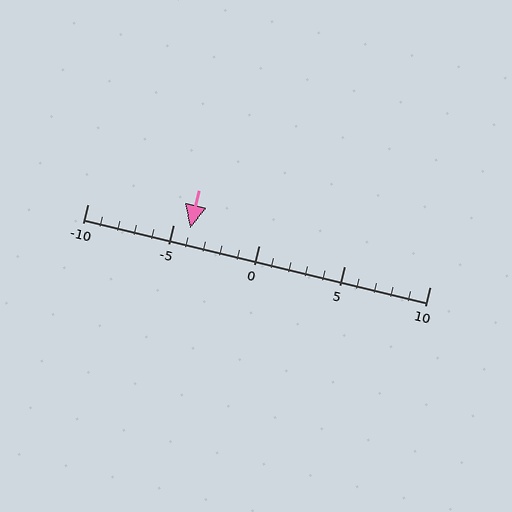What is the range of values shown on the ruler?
The ruler shows values from -10 to 10.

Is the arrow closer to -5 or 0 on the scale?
The arrow is closer to -5.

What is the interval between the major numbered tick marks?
The major tick marks are spaced 5 units apart.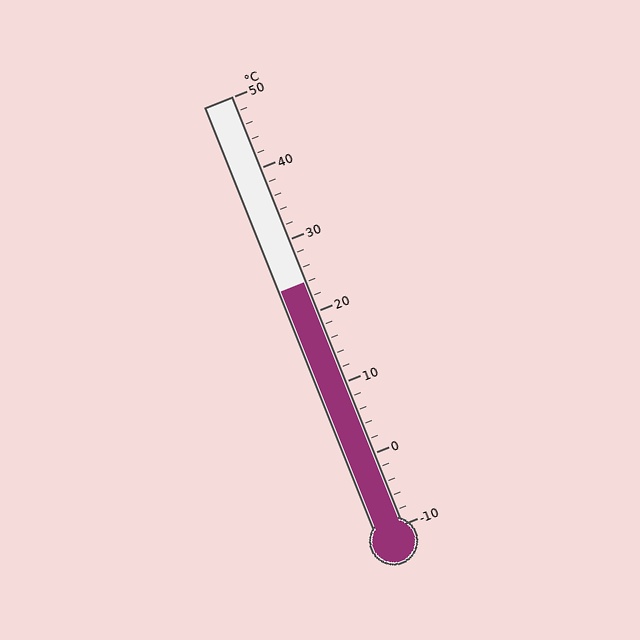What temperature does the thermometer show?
The thermometer shows approximately 24°C.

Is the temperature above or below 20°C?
The temperature is above 20°C.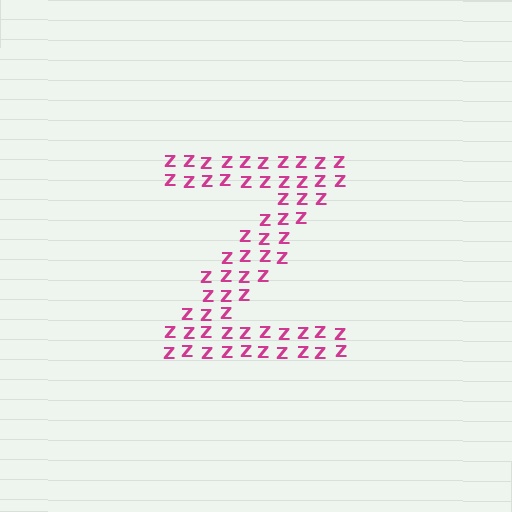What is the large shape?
The large shape is the letter Z.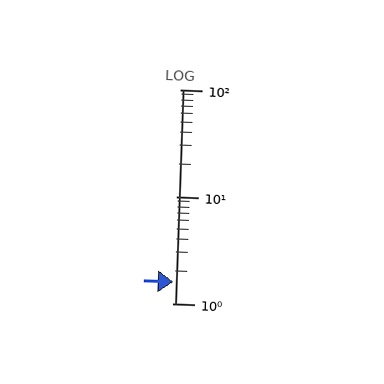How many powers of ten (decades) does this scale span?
The scale spans 2 decades, from 1 to 100.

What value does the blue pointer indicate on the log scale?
The pointer indicates approximately 1.6.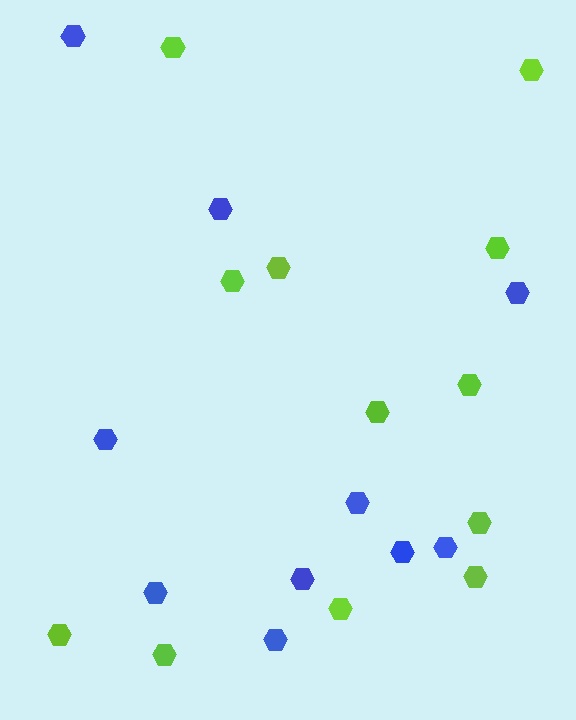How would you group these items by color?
There are 2 groups: one group of lime hexagons (12) and one group of blue hexagons (10).